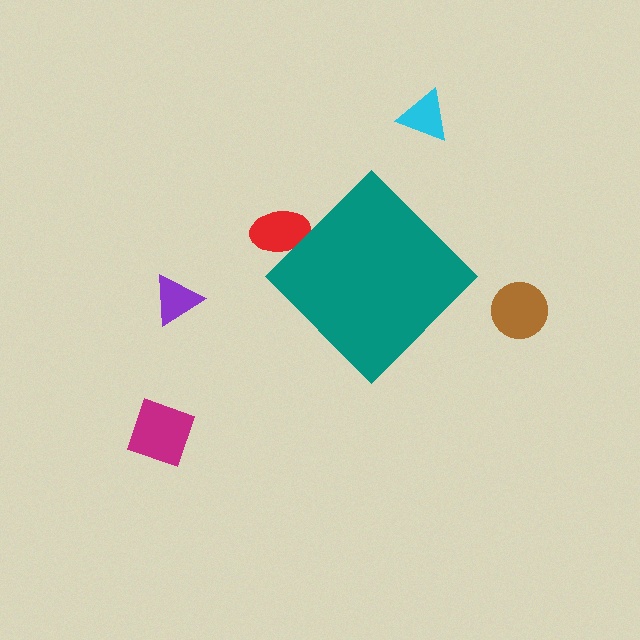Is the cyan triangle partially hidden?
No, the cyan triangle is fully visible.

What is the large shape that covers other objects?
A teal diamond.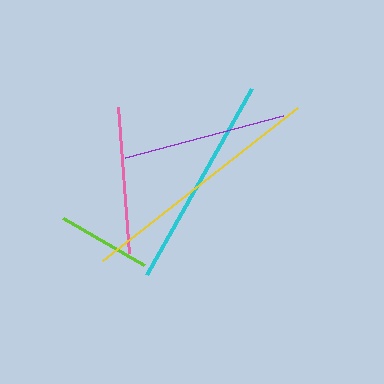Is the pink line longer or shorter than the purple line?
The purple line is longer than the pink line.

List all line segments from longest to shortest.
From longest to shortest: yellow, cyan, purple, pink, lime.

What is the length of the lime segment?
The lime segment is approximately 94 pixels long.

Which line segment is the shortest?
The lime line is the shortest at approximately 94 pixels.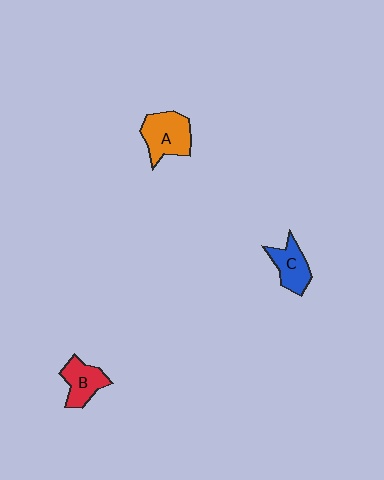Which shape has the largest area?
Shape A (orange).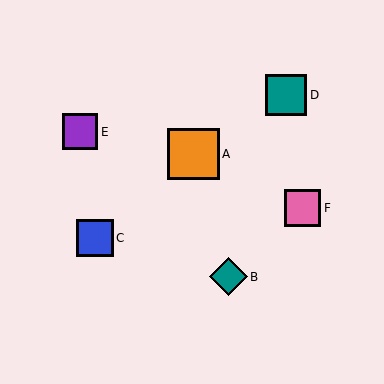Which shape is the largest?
The orange square (labeled A) is the largest.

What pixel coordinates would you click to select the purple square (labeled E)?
Click at (80, 132) to select the purple square E.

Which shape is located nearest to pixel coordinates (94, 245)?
The blue square (labeled C) at (95, 238) is nearest to that location.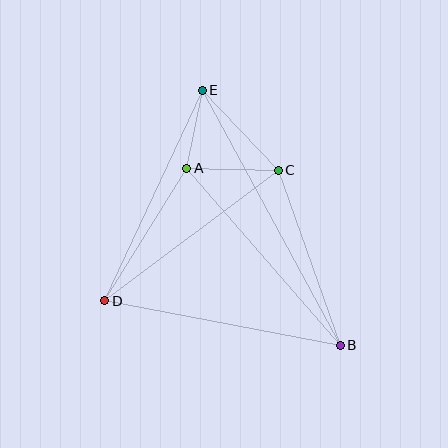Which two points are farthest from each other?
Points B and E are farthest from each other.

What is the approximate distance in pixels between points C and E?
The distance between C and E is approximately 110 pixels.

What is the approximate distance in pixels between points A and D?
The distance between A and D is approximately 156 pixels.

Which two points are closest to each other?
Points A and E are closest to each other.